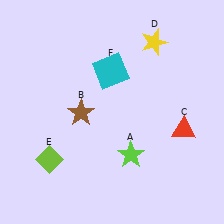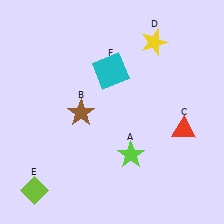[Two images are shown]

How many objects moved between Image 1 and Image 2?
1 object moved between the two images.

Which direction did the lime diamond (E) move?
The lime diamond (E) moved down.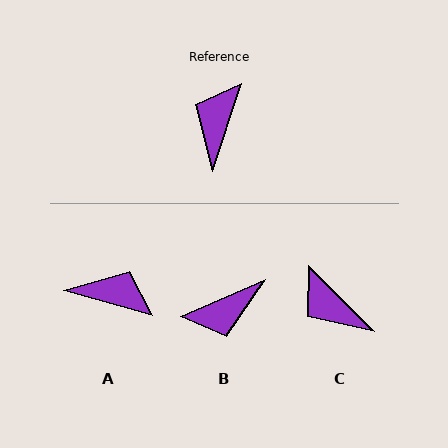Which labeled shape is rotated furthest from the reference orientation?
B, about 132 degrees away.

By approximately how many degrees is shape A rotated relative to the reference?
Approximately 88 degrees clockwise.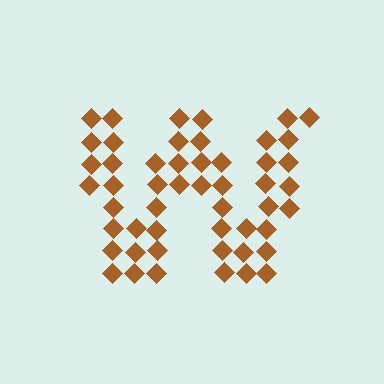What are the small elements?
The small elements are diamonds.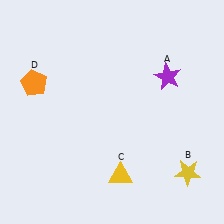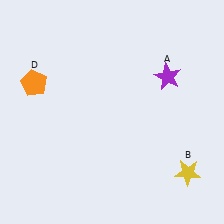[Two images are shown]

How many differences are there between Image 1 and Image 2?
There is 1 difference between the two images.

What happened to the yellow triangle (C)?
The yellow triangle (C) was removed in Image 2. It was in the bottom-right area of Image 1.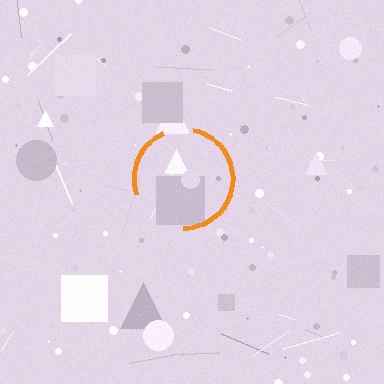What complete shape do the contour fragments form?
The contour fragments form a circle.